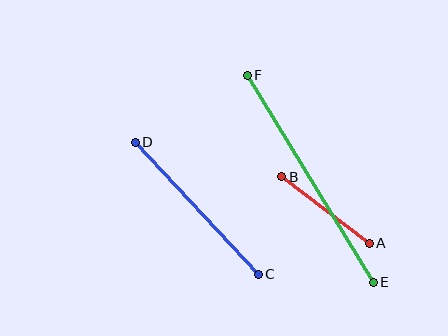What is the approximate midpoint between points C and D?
The midpoint is at approximately (197, 208) pixels.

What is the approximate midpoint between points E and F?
The midpoint is at approximately (310, 179) pixels.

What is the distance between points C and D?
The distance is approximately 180 pixels.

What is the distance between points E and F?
The distance is approximately 242 pixels.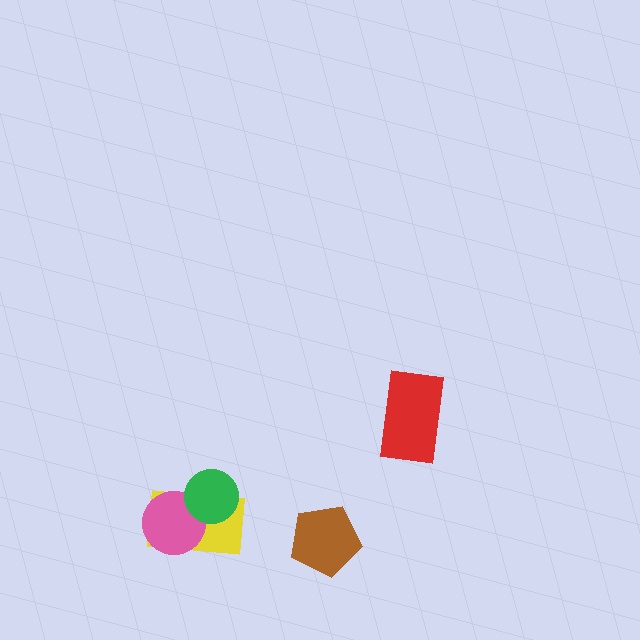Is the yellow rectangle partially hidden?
Yes, it is partially covered by another shape.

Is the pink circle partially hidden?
Yes, it is partially covered by another shape.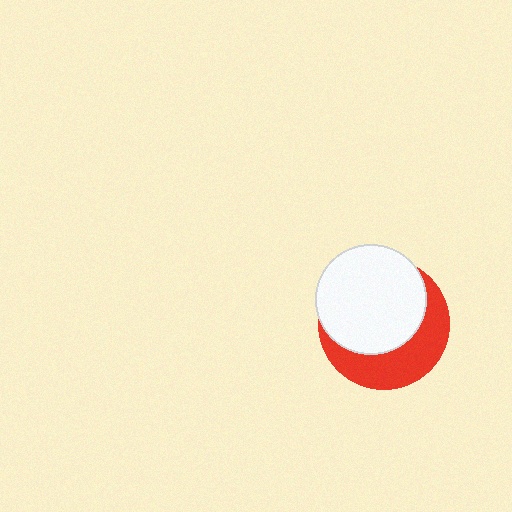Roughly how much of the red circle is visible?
A small part of it is visible (roughly 40%).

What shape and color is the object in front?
The object in front is a white circle.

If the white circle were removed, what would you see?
You would see the complete red circle.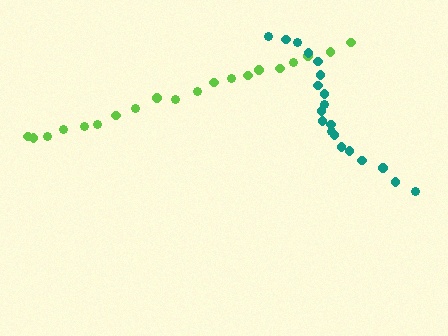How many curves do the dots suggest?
There are 2 distinct paths.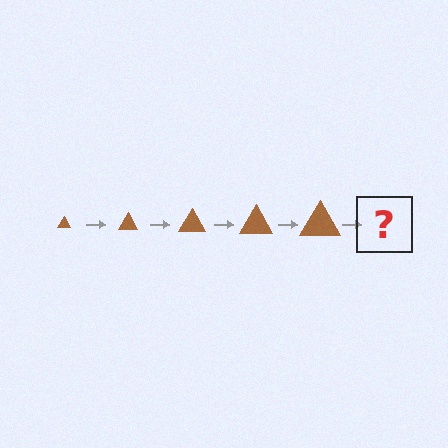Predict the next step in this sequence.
The next step is a brown triangle, larger than the previous one.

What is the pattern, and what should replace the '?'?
The pattern is that the triangle gets progressively larger each step. The '?' should be a brown triangle, larger than the previous one.